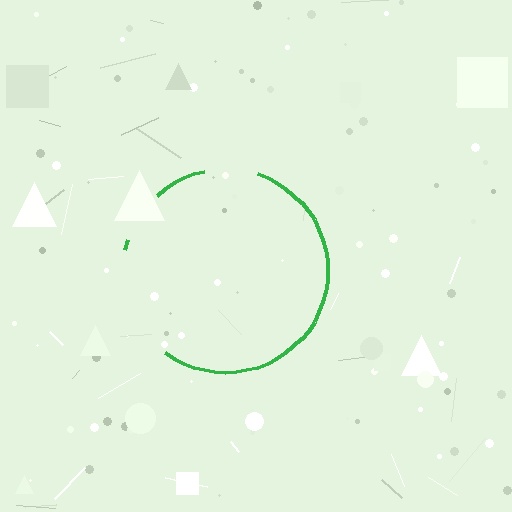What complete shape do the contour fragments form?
The contour fragments form a circle.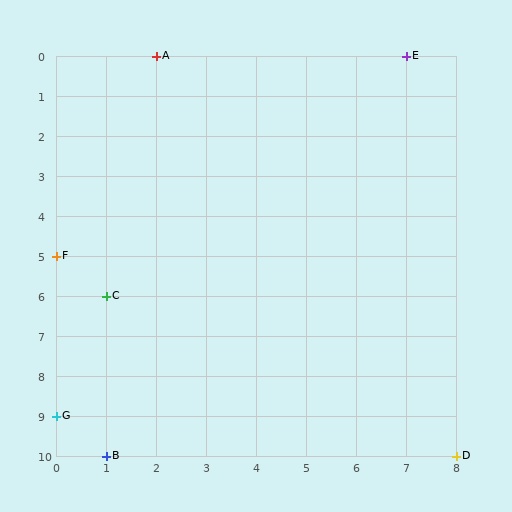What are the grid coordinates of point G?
Point G is at grid coordinates (0, 9).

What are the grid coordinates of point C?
Point C is at grid coordinates (1, 6).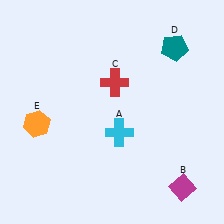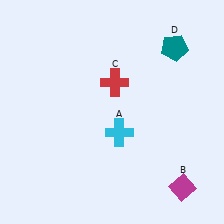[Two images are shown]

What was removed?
The orange hexagon (E) was removed in Image 2.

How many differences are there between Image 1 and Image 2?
There is 1 difference between the two images.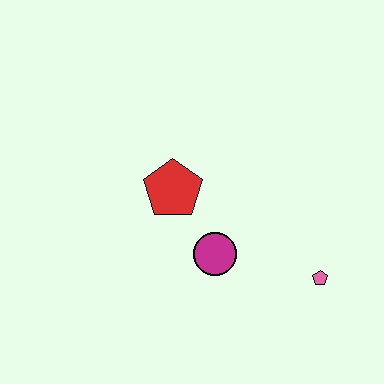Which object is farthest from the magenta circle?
The pink pentagon is farthest from the magenta circle.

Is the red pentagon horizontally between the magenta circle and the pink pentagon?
No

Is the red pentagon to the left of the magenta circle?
Yes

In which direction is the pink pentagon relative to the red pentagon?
The pink pentagon is to the right of the red pentagon.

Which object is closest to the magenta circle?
The red pentagon is closest to the magenta circle.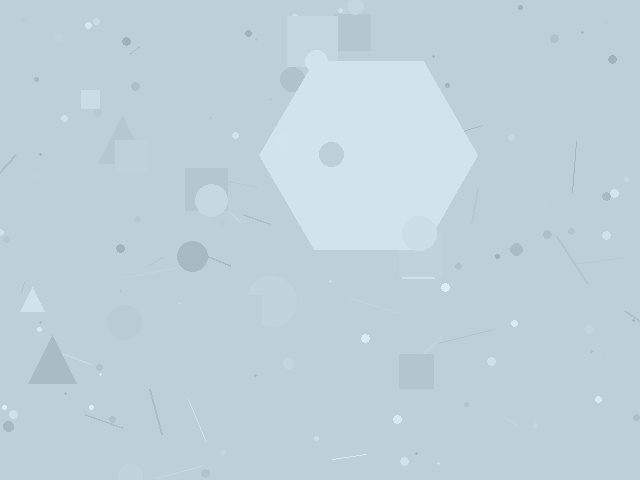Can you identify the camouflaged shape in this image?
The camouflaged shape is a hexagon.